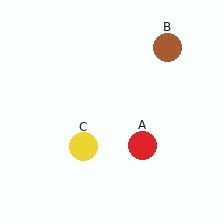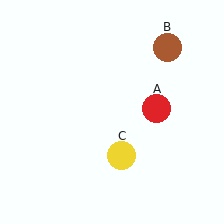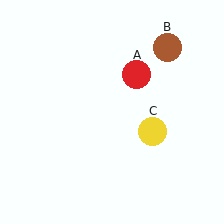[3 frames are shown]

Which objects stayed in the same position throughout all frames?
Brown circle (object B) remained stationary.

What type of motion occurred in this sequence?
The red circle (object A), yellow circle (object C) rotated counterclockwise around the center of the scene.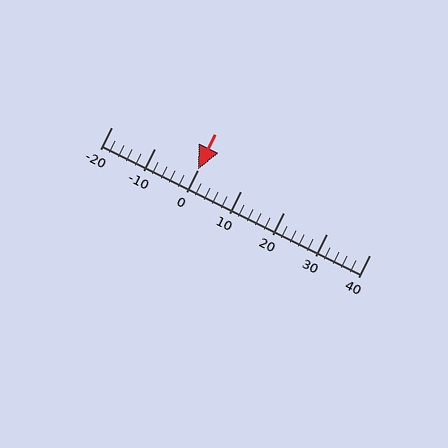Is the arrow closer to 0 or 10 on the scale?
The arrow is closer to 0.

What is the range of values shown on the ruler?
The ruler shows values from -20 to 40.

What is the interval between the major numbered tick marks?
The major tick marks are spaced 10 units apart.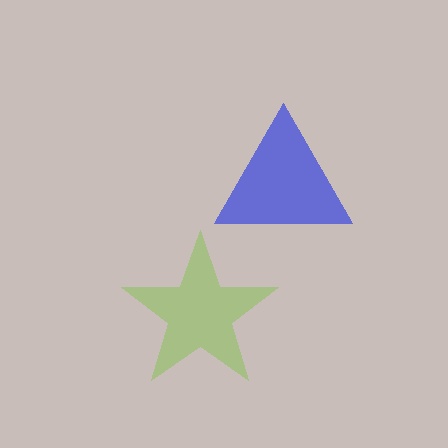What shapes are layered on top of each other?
The layered shapes are: a blue triangle, a lime star.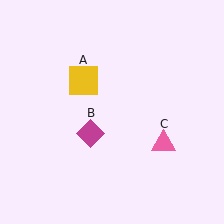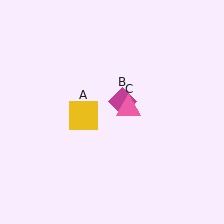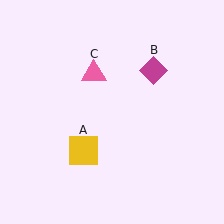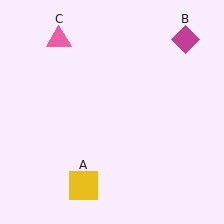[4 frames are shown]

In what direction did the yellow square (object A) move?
The yellow square (object A) moved down.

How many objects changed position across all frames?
3 objects changed position: yellow square (object A), magenta diamond (object B), pink triangle (object C).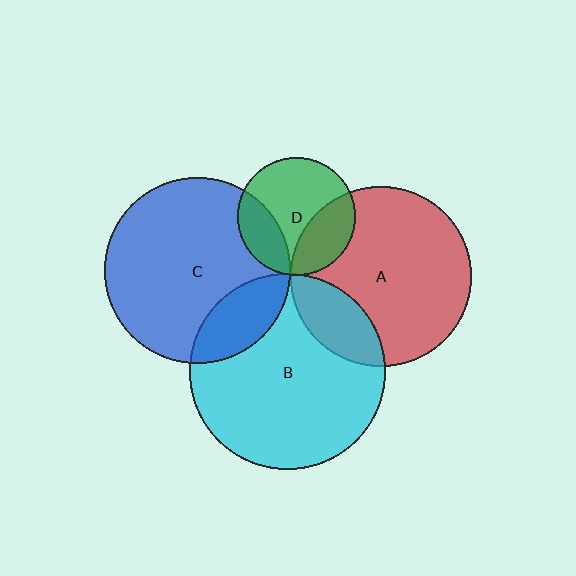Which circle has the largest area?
Circle B (cyan).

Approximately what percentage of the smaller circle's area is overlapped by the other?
Approximately 20%.